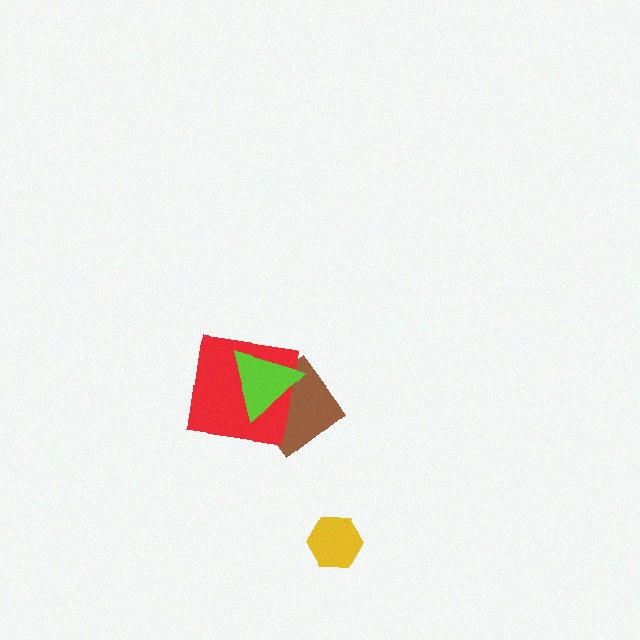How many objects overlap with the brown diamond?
2 objects overlap with the brown diamond.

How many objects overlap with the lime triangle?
2 objects overlap with the lime triangle.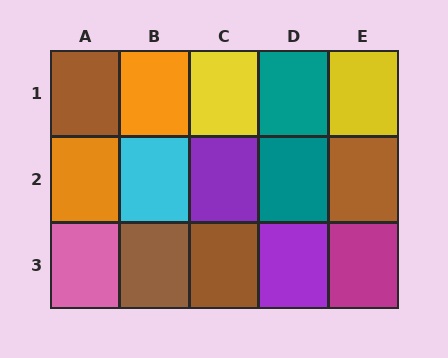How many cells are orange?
2 cells are orange.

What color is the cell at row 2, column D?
Teal.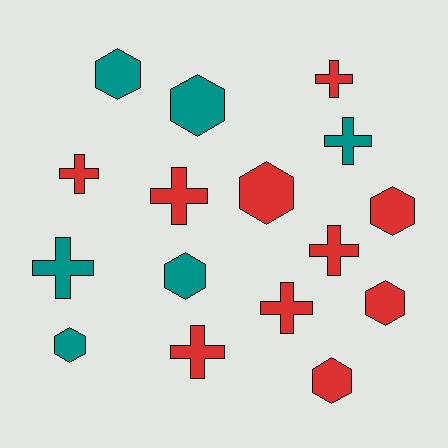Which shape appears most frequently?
Hexagon, with 8 objects.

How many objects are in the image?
There are 16 objects.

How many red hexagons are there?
There are 4 red hexagons.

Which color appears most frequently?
Red, with 10 objects.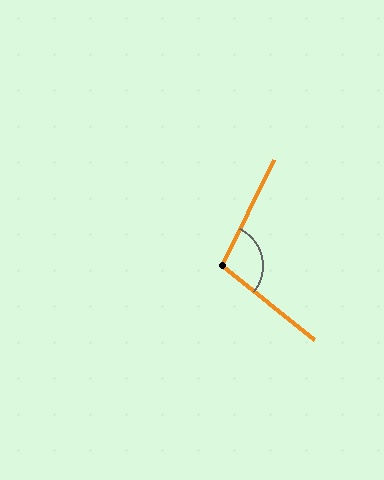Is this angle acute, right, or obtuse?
It is obtuse.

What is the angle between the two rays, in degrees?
Approximately 102 degrees.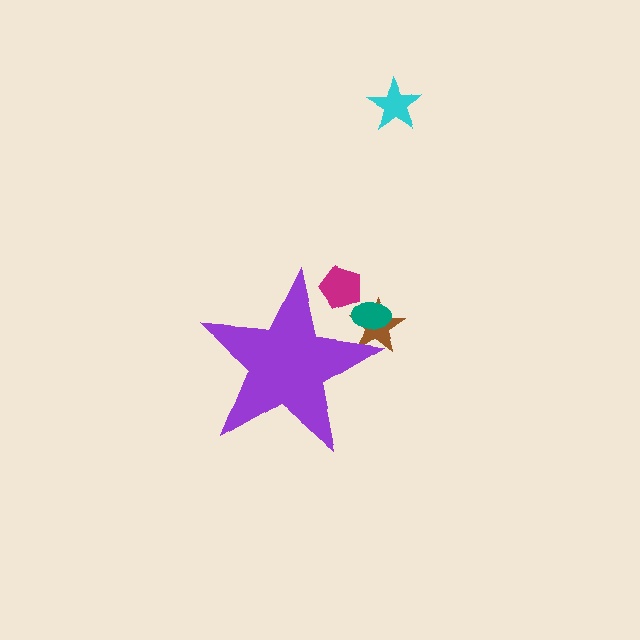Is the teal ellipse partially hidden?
Yes, the teal ellipse is partially hidden behind the purple star.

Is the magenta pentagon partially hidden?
Yes, the magenta pentagon is partially hidden behind the purple star.